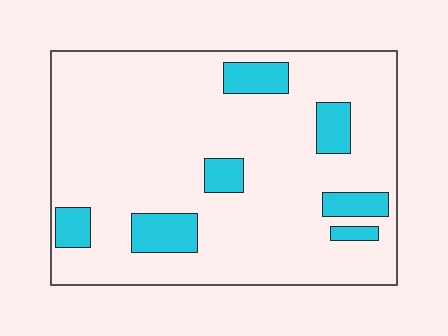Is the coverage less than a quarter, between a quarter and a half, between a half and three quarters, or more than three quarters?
Less than a quarter.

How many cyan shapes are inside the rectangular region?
7.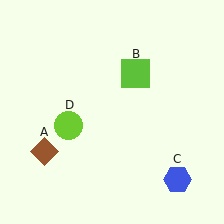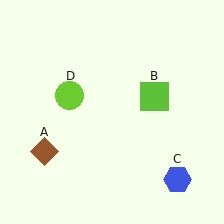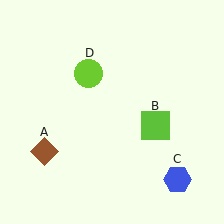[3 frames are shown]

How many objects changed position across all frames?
2 objects changed position: lime square (object B), lime circle (object D).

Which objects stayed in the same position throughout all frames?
Brown diamond (object A) and blue hexagon (object C) remained stationary.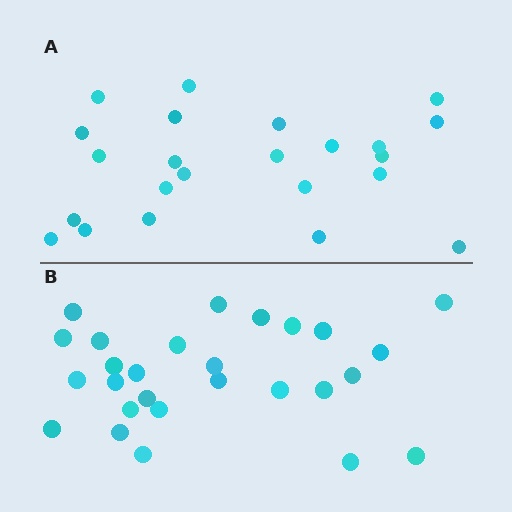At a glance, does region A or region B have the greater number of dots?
Region B (the bottom region) has more dots.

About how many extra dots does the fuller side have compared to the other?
Region B has about 4 more dots than region A.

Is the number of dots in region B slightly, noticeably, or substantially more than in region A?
Region B has only slightly more — the two regions are fairly close. The ratio is roughly 1.2 to 1.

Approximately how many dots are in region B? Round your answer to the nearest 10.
About 30 dots. (The exact count is 27, which rounds to 30.)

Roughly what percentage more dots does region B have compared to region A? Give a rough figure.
About 15% more.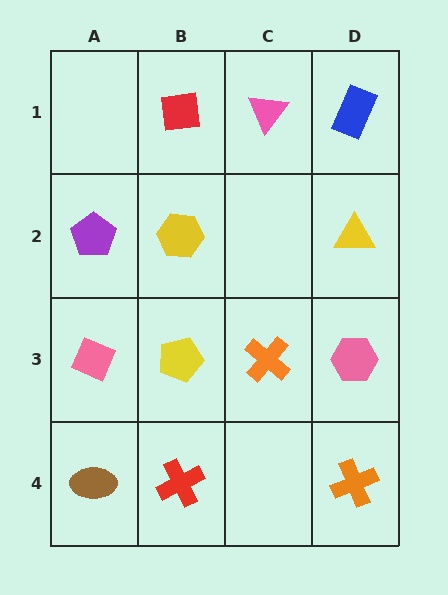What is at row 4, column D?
An orange cross.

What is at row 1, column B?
A red square.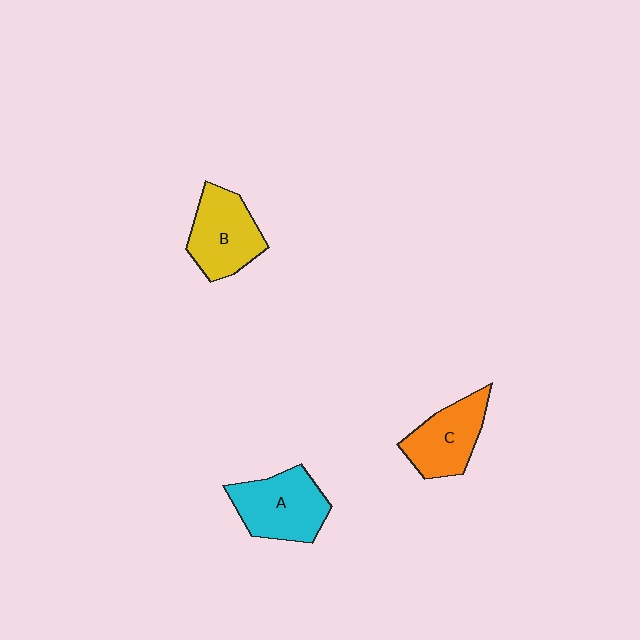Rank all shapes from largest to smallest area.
From largest to smallest: A (cyan), B (yellow), C (orange).